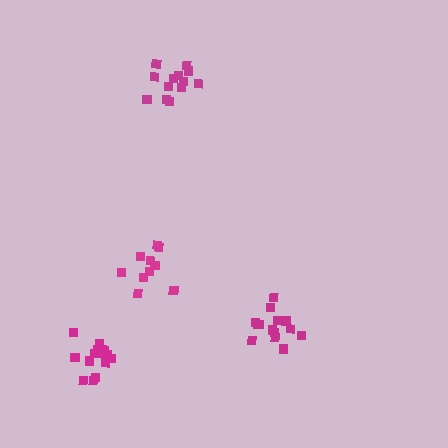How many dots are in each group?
Group 1: 14 dots, Group 2: 13 dots, Group 3: 15 dots, Group 4: 10 dots (52 total).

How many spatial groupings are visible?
There are 4 spatial groupings.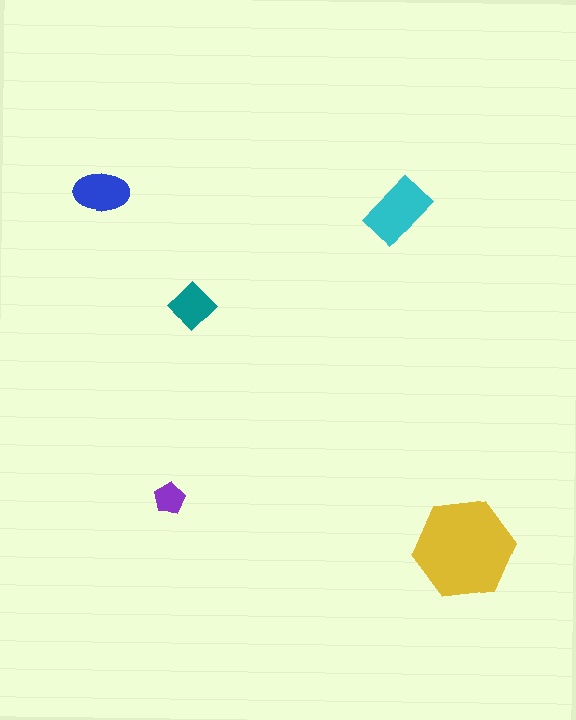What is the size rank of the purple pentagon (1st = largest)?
5th.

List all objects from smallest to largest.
The purple pentagon, the teal diamond, the blue ellipse, the cyan rectangle, the yellow hexagon.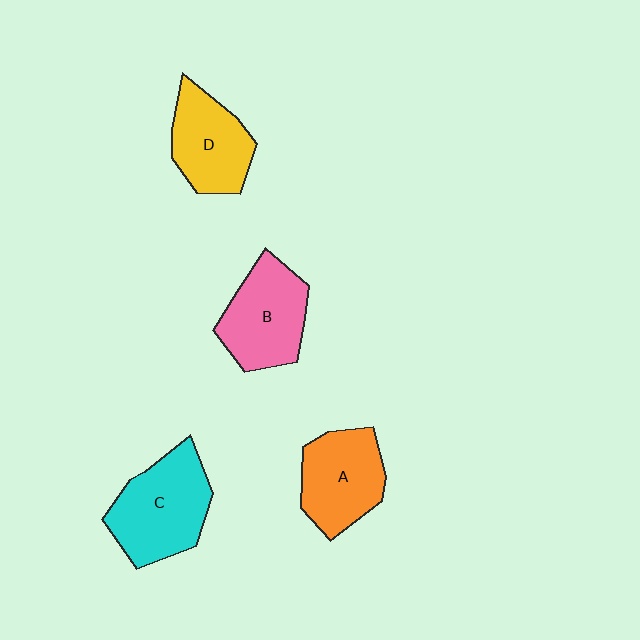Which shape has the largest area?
Shape C (cyan).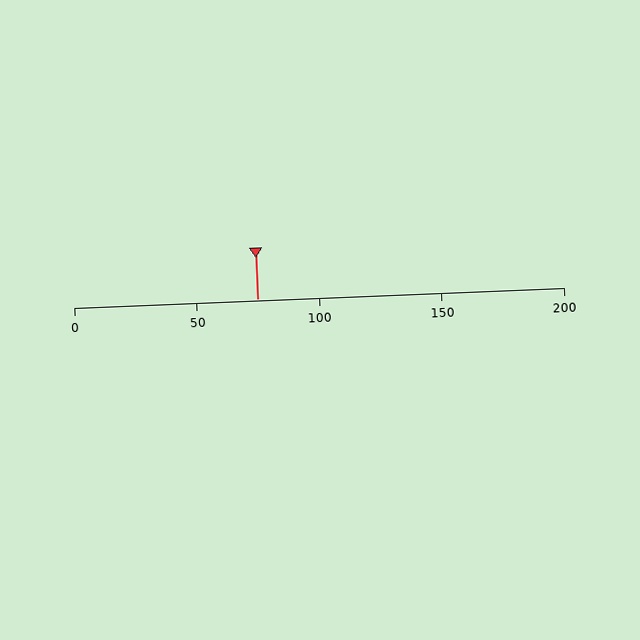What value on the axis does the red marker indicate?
The marker indicates approximately 75.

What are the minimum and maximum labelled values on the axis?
The axis runs from 0 to 200.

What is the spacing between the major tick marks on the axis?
The major ticks are spaced 50 apart.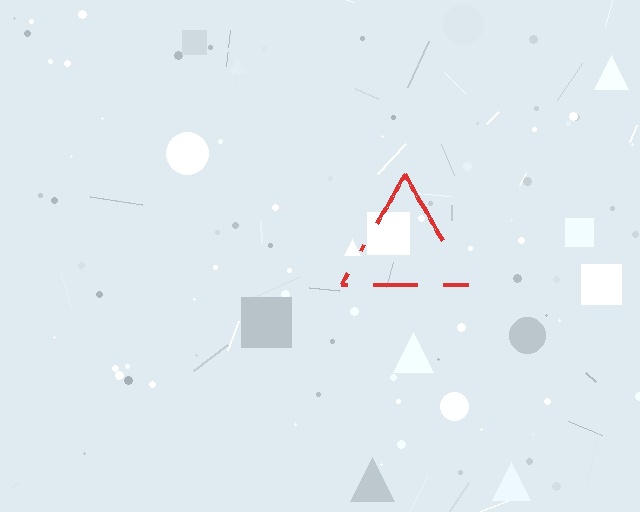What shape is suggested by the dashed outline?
The dashed outline suggests a triangle.